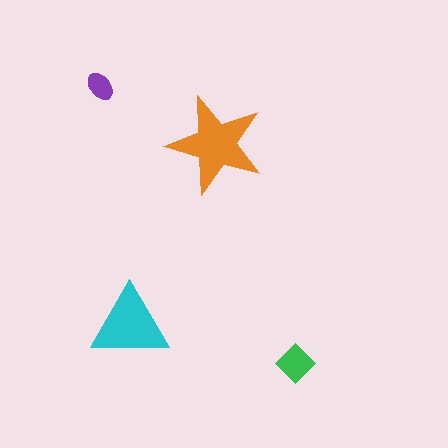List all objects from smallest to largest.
The purple ellipse, the green diamond, the cyan triangle, the orange star.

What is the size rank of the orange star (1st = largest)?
1st.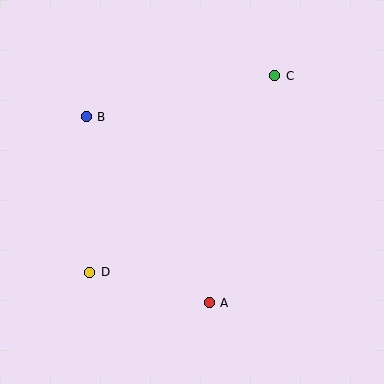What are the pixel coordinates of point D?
Point D is at (90, 272).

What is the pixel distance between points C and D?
The distance between C and D is 270 pixels.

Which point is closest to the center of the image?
Point A at (209, 303) is closest to the center.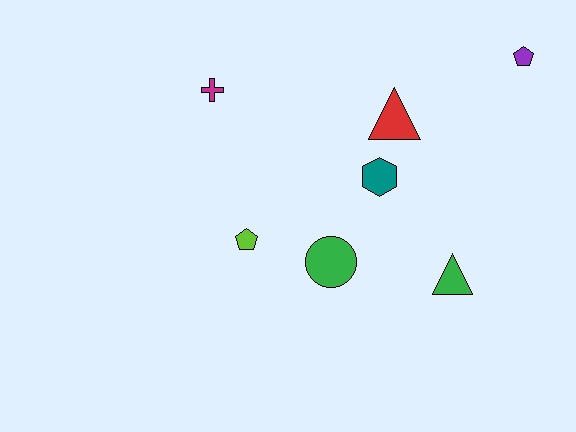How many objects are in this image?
There are 7 objects.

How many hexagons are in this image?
There is 1 hexagon.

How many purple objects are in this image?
There is 1 purple object.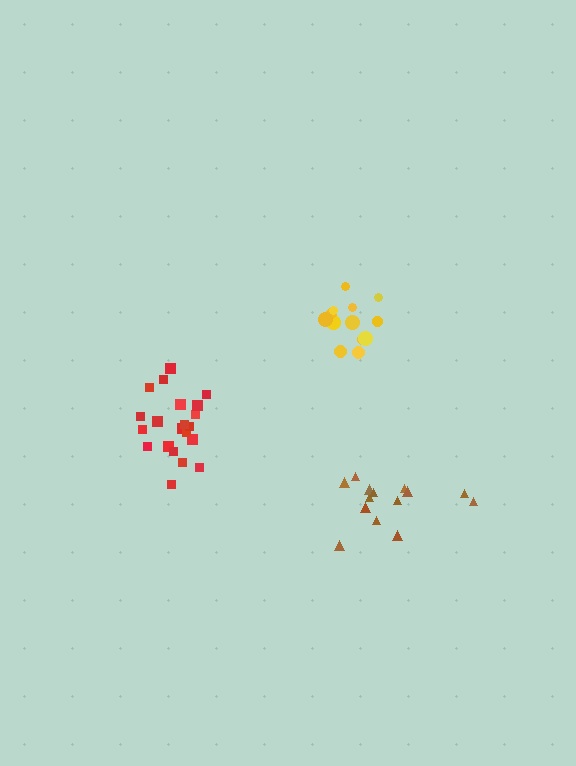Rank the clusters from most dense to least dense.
red, yellow, brown.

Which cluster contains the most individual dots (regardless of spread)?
Red (21).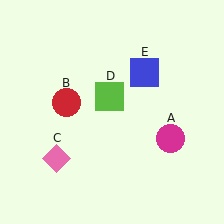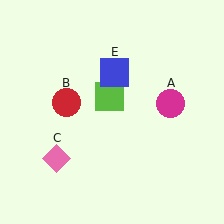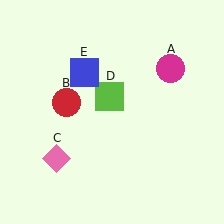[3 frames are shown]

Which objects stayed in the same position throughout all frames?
Red circle (object B) and pink diamond (object C) and lime square (object D) remained stationary.